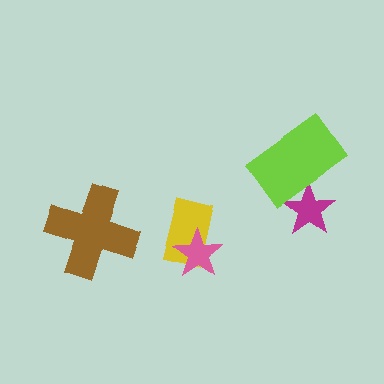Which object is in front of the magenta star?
The lime rectangle is in front of the magenta star.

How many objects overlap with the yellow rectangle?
1 object overlaps with the yellow rectangle.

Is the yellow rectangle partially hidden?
Yes, it is partially covered by another shape.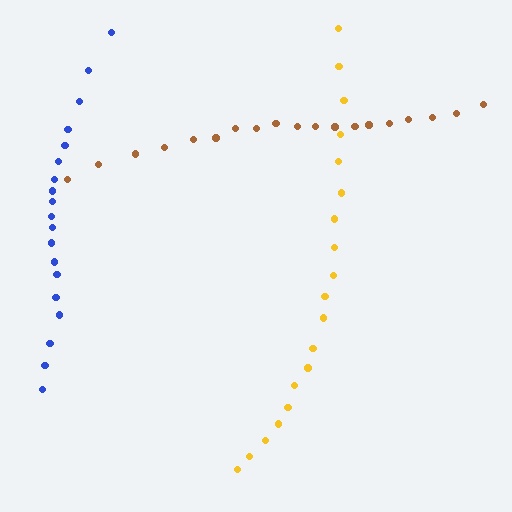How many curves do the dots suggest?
There are 3 distinct paths.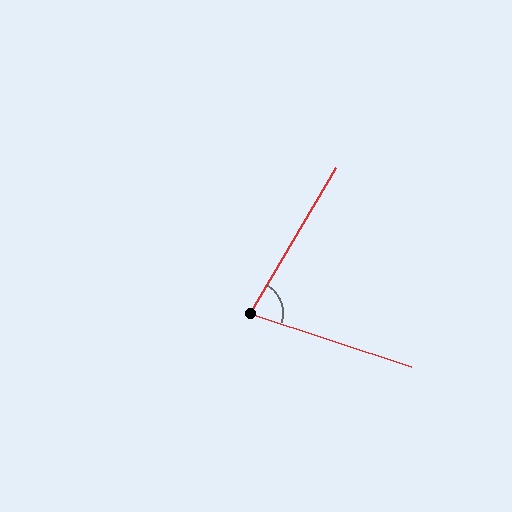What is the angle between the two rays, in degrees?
Approximately 78 degrees.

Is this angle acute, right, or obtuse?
It is acute.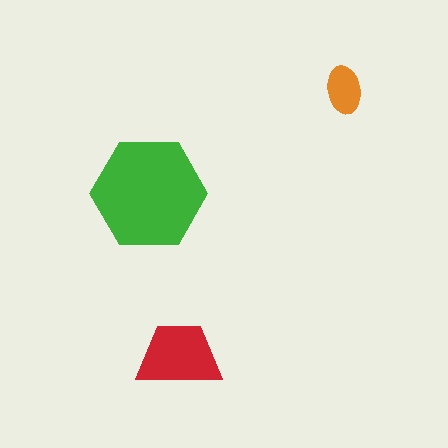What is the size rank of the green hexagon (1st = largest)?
1st.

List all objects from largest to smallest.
The green hexagon, the red trapezoid, the orange ellipse.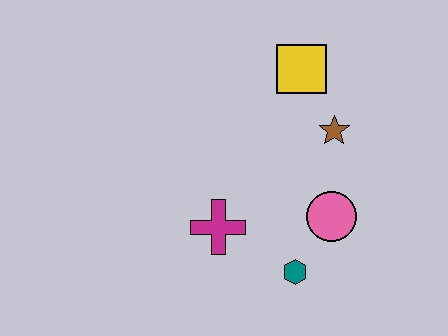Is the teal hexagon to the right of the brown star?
No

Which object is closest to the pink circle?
The teal hexagon is closest to the pink circle.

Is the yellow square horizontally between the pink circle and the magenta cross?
Yes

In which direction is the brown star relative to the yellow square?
The brown star is below the yellow square.